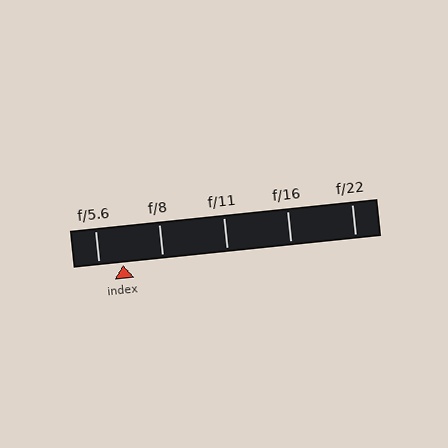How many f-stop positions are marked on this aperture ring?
There are 5 f-stop positions marked.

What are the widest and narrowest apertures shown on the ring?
The widest aperture shown is f/5.6 and the narrowest is f/22.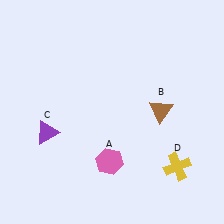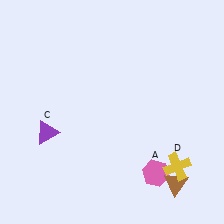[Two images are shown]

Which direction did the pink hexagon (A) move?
The pink hexagon (A) moved right.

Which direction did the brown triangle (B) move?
The brown triangle (B) moved down.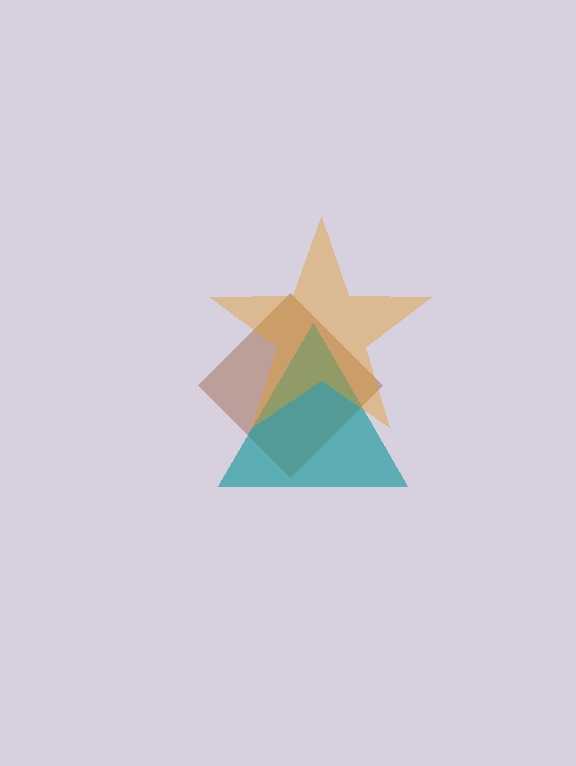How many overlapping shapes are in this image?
There are 3 overlapping shapes in the image.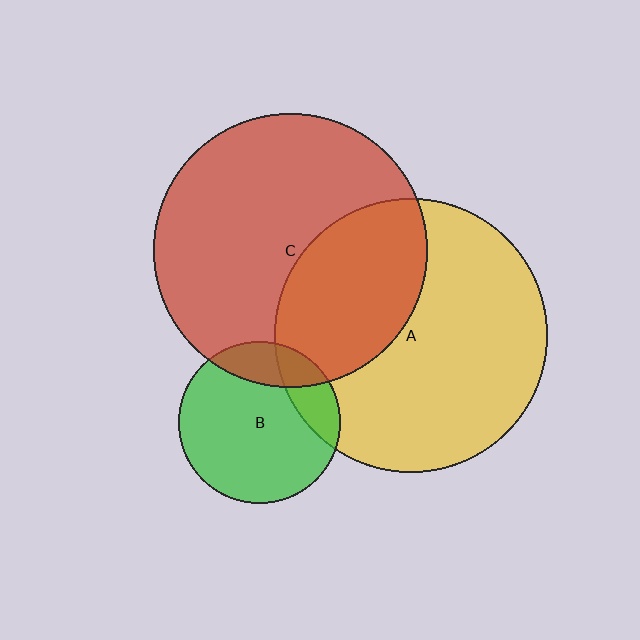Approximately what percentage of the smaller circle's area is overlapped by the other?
Approximately 35%.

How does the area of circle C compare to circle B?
Approximately 2.9 times.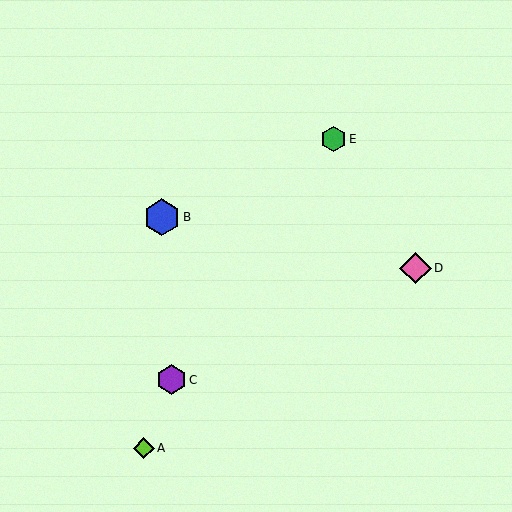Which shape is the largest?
The blue hexagon (labeled B) is the largest.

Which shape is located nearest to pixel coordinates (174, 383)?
The purple hexagon (labeled C) at (172, 380) is nearest to that location.